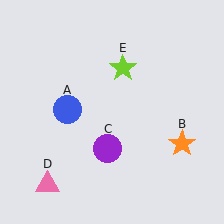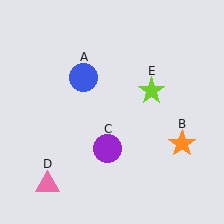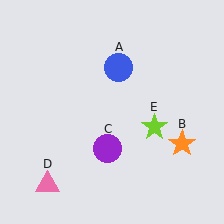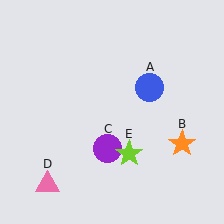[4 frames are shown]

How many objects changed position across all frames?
2 objects changed position: blue circle (object A), lime star (object E).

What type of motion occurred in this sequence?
The blue circle (object A), lime star (object E) rotated clockwise around the center of the scene.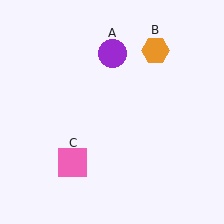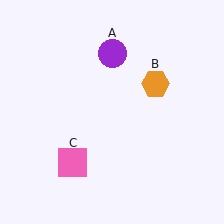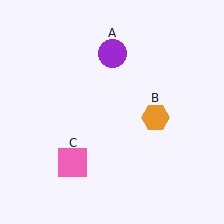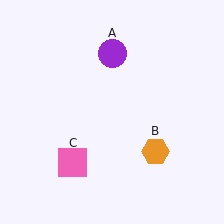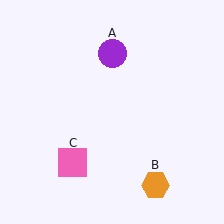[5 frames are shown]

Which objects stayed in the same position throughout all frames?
Purple circle (object A) and pink square (object C) remained stationary.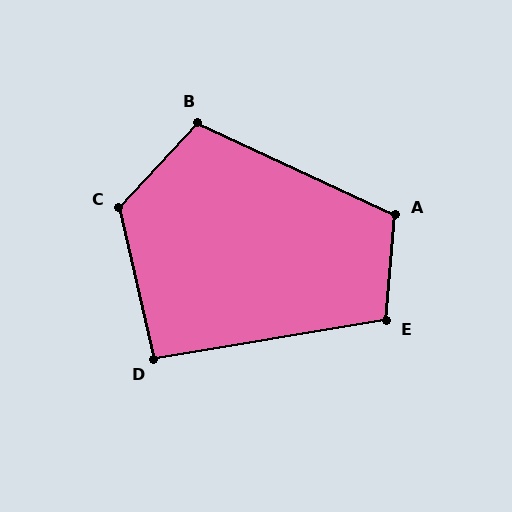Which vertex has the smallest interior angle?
D, at approximately 93 degrees.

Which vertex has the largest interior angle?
C, at approximately 124 degrees.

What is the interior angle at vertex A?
Approximately 110 degrees (obtuse).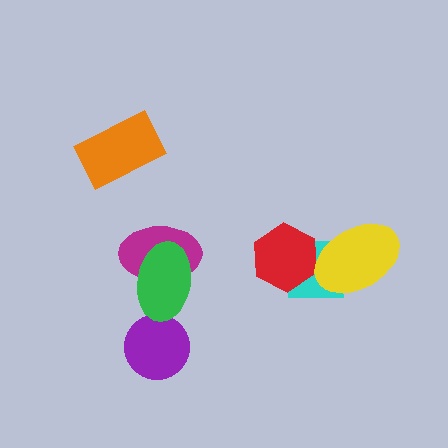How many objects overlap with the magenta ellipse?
1 object overlaps with the magenta ellipse.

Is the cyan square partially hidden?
Yes, it is partially covered by another shape.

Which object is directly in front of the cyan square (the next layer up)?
The red hexagon is directly in front of the cyan square.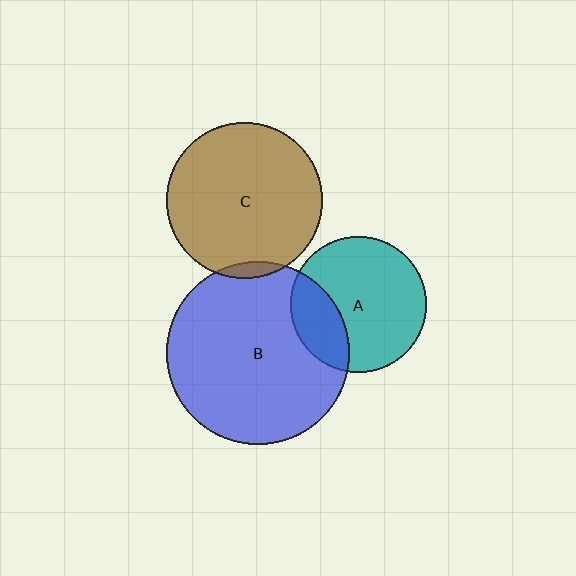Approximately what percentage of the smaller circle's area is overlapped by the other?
Approximately 25%.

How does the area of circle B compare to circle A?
Approximately 1.8 times.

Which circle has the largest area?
Circle B (blue).